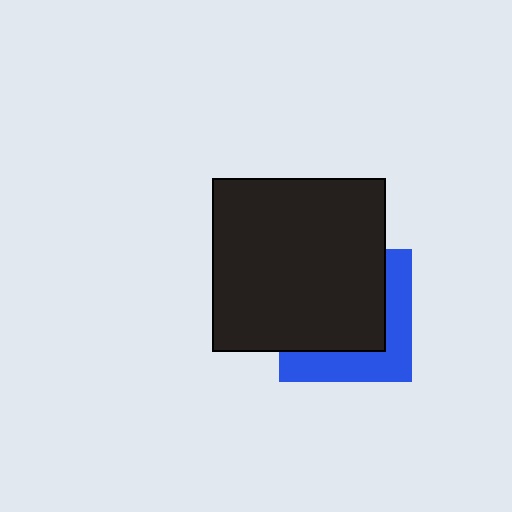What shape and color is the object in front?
The object in front is a black square.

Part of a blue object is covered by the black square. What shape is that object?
It is a square.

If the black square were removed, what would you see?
You would see the complete blue square.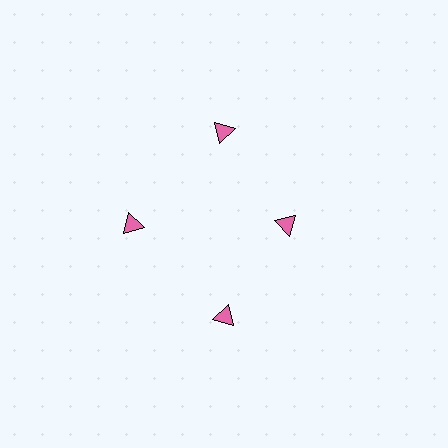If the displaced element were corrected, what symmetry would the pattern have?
It would have 4-fold rotational symmetry — the pattern would map onto itself every 90 degrees.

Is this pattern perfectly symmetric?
No. The 4 pink triangles are arranged in a ring, but one element near the 3 o'clock position is pulled inward toward the center, breaking the 4-fold rotational symmetry.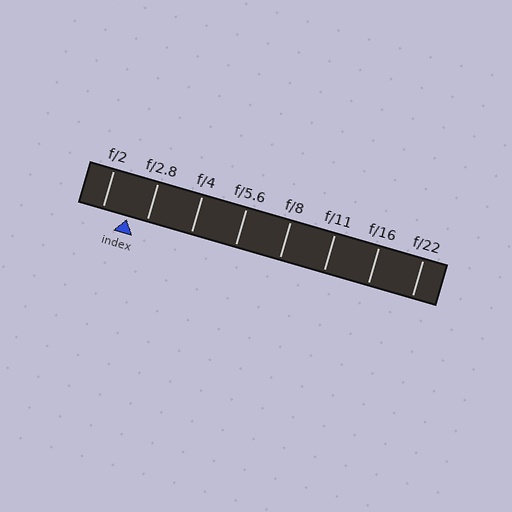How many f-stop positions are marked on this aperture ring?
There are 8 f-stop positions marked.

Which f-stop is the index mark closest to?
The index mark is closest to f/2.8.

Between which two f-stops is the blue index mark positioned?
The index mark is between f/2 and f/2.8.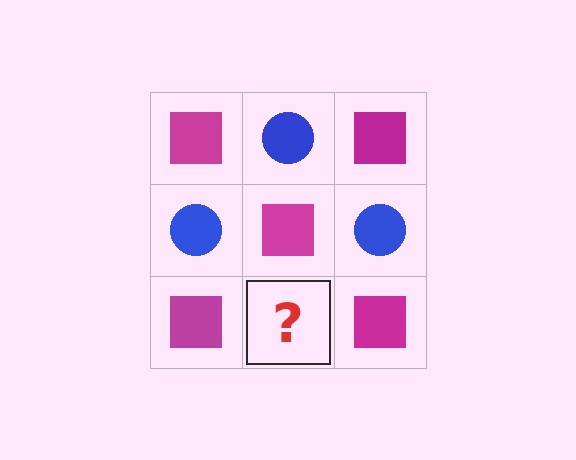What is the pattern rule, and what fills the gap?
The rule is that it alternates magenta square and blue circle in a checkerboard pattern. The gap should be filled with a blue circle.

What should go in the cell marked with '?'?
The missing cell should contain a blue circle.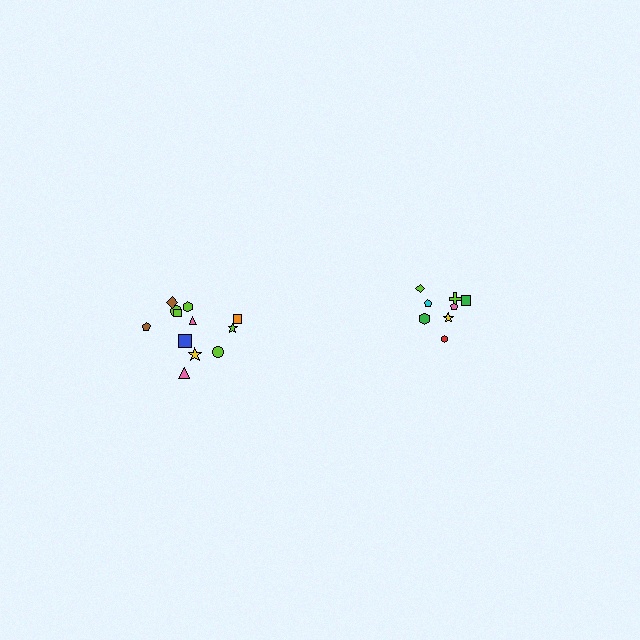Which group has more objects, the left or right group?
The left group.